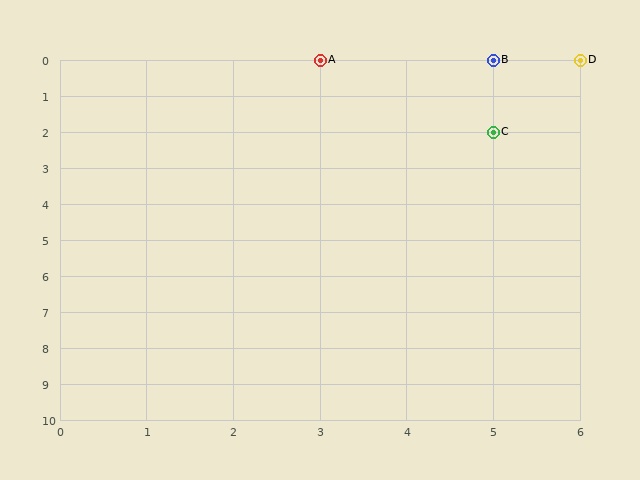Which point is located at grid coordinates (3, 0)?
Point A is at (3, 0).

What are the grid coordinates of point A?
Point A is at grid coordinates (3, 0).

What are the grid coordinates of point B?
Point B is at grid coordinates (5, 0).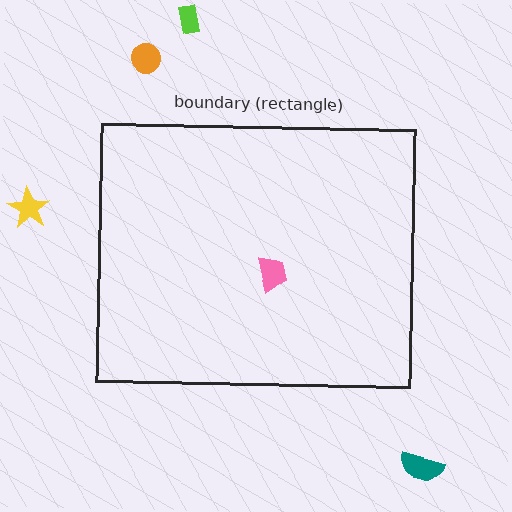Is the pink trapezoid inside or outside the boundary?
Inside.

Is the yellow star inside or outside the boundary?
Outside.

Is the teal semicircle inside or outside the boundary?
Outside.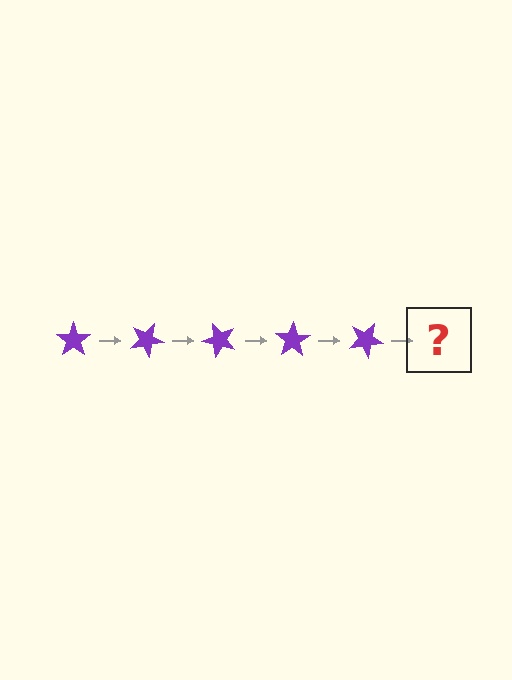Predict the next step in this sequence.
The next step is a purple star rotated 125 degrees.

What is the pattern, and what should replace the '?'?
The pattern is that the star rotates 25 degrees each step. The '?' should be a purple star rotated 125 degrees.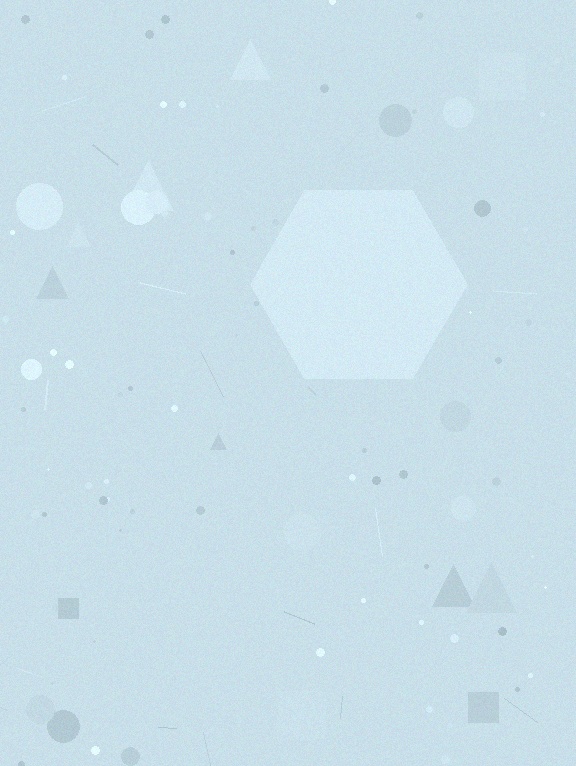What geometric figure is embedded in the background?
A hexagon is embedded in the background.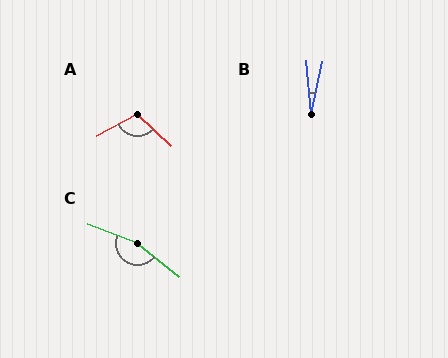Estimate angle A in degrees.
Approximately 109 degrees.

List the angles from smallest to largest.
B (17°), A (109°), C (163°).